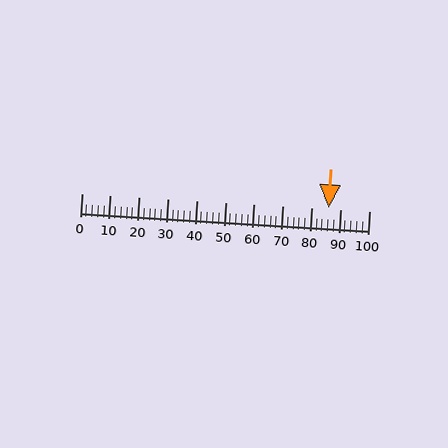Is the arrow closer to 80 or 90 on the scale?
The arrow is closer to 90.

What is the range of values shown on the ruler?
The ruler shows values from 0 to 100.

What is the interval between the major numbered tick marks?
The major tick marks are spaced 10 units apart.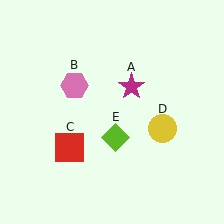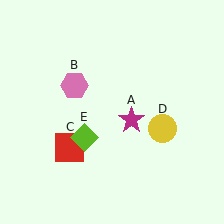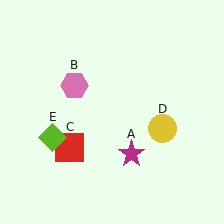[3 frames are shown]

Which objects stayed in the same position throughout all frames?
Pink hexagon (object B) and red square (object C) and yellow circle (object D) remained stationary.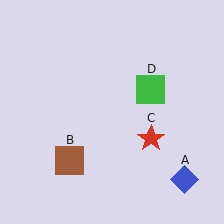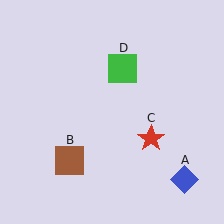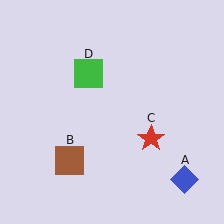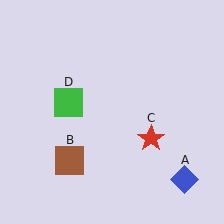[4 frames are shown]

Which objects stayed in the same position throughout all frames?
Blue diamond (object A) and brown square (object B) and red star (object C) remained stationary.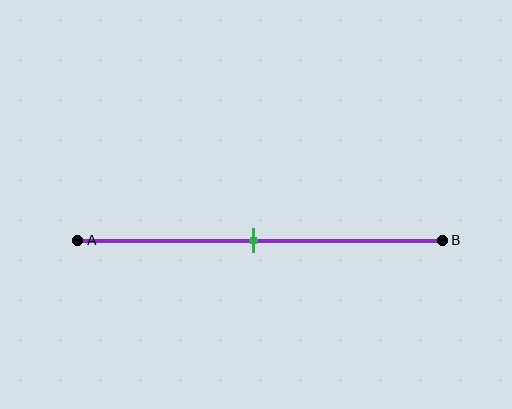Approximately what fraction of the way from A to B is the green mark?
The green mark is approximately 50% of the way from A to B.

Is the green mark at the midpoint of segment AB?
Yes, the mark is approximately at the midpoint.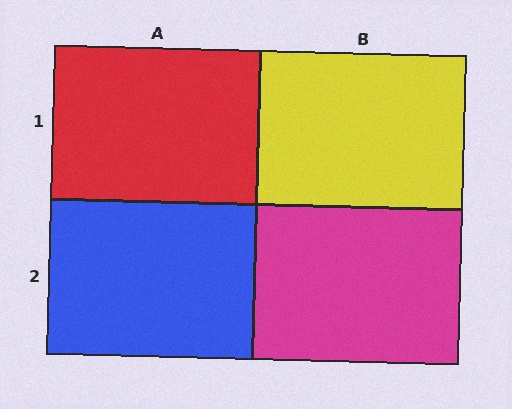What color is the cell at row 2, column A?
Blue.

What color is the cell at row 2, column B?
Magenta.